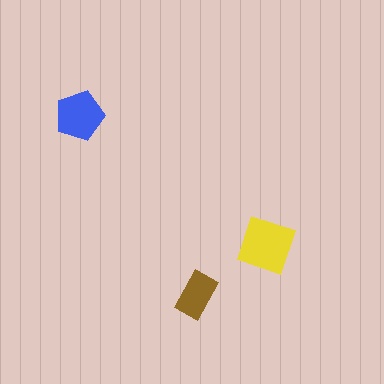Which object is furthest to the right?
The yellow diamond is rightmost.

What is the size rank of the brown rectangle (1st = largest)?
3rd.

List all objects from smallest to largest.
The brown rectangle, the blue pentagon, the yellow diamond.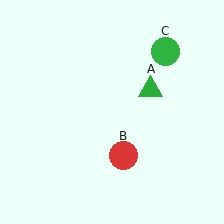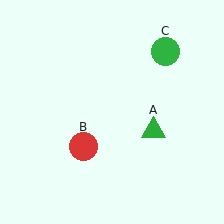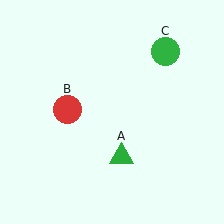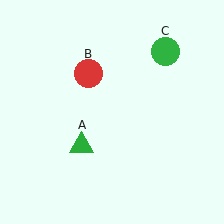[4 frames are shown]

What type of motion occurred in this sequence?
The green triangle (object A), red circle (object B) rotated clockwise around the center of the scene.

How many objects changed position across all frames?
2 objects changed position: green triangle (object A), red circle (object B).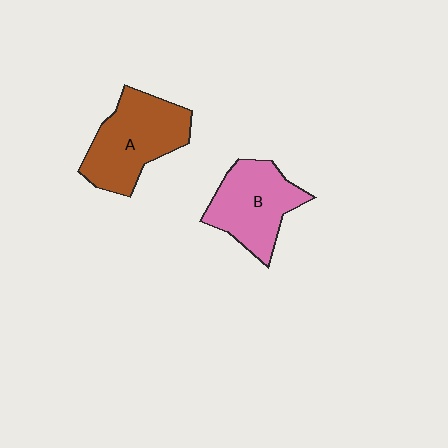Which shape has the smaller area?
Shape B (pink).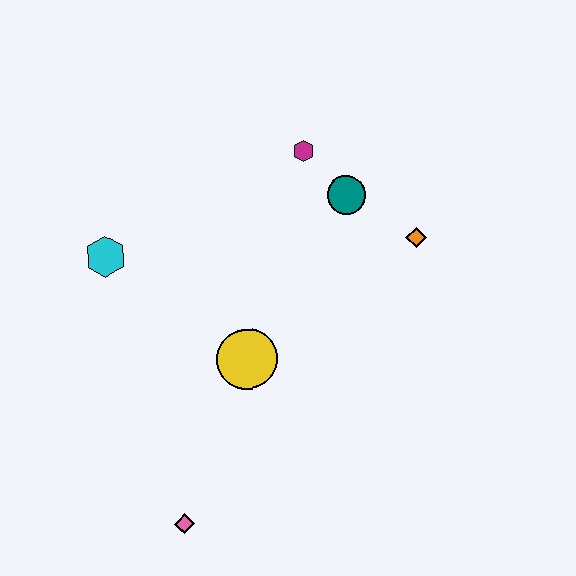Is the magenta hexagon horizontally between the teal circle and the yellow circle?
Yes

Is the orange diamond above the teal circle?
No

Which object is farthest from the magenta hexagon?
The pink diamond is farthest from the magenta hexagon.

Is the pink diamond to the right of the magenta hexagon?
No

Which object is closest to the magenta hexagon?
The teal circle is closest to the magenta hexagon.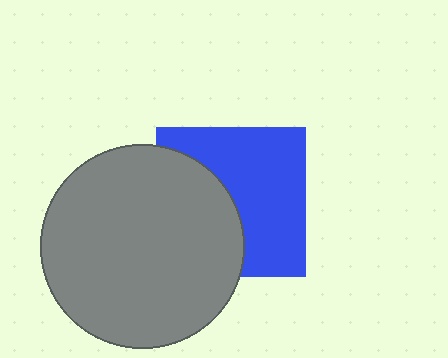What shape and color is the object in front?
The object in front is a gray circle.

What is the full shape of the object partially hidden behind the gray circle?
The partially hidden object is a blue square.